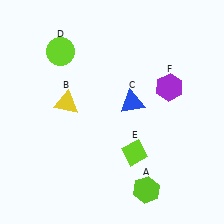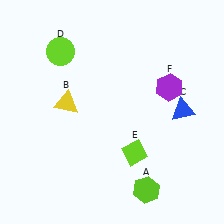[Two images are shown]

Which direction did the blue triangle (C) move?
The blue triangle (C) moved right.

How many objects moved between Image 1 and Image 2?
1 object moved between the two images.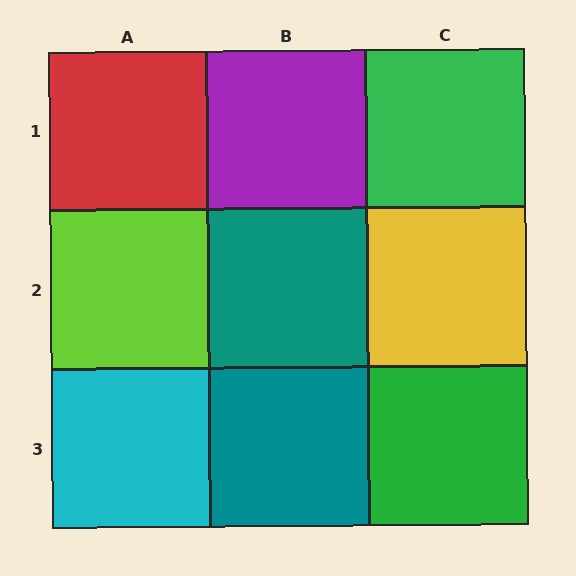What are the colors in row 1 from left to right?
Red, purple, green.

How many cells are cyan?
1 cell is cyan.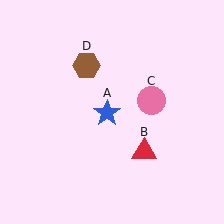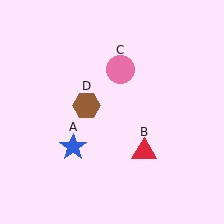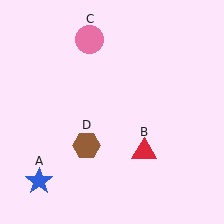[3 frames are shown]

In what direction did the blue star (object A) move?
The blue star (object A) moved down and to the left.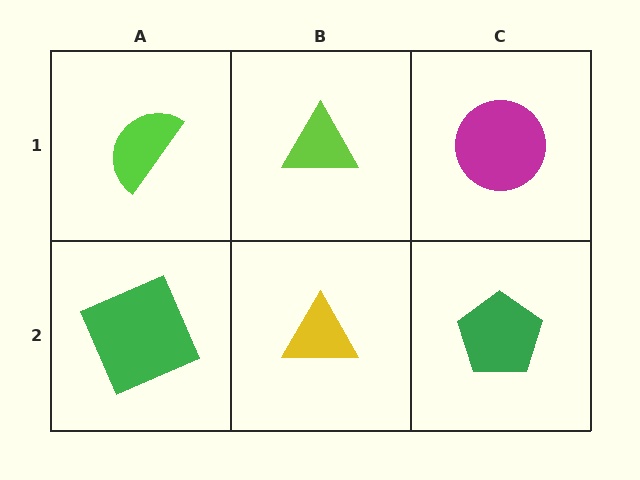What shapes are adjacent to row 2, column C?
A magenta circle (row 1, column C), a yellow triangle (row 2, column B).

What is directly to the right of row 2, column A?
A yellow triangle.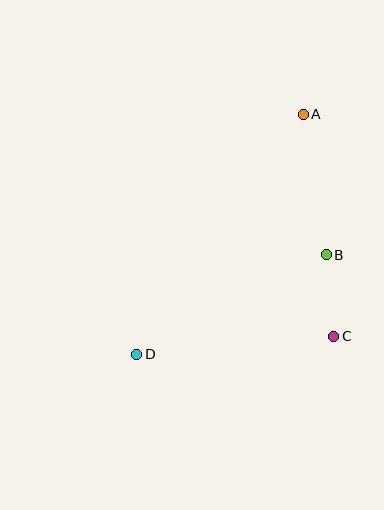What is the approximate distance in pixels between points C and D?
The distance between C and D is approximately 198 pixels.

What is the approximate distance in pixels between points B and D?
The distance between B and D is approximately 214 pixels.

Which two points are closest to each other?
Points B and C are closest to each other.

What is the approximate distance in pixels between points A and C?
The distance between A and C is approximately 224 pixels.